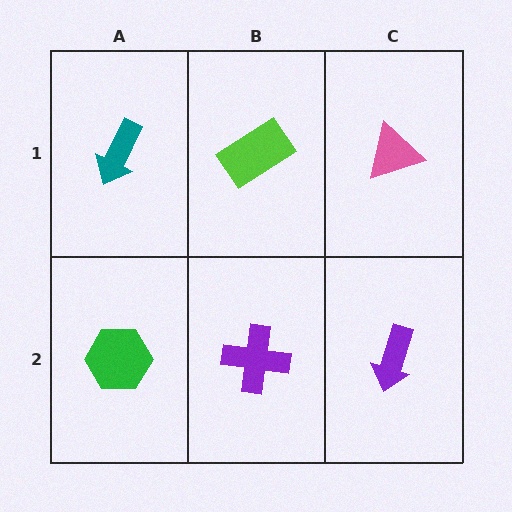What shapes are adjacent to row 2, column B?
A lime rectangle (row 1, column B), a green hexagon (row 2, column A), a purple arrow (row 2, column C).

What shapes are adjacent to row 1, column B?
A purple cross (row 2, column B), a teal arrow (row 1, column A), a pink triangle (row 1, column C).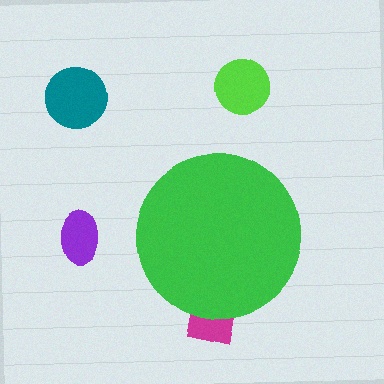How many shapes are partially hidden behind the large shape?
1 shape is partially hidden.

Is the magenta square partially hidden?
Yes, the magenta square is partially hidden behind the green circle.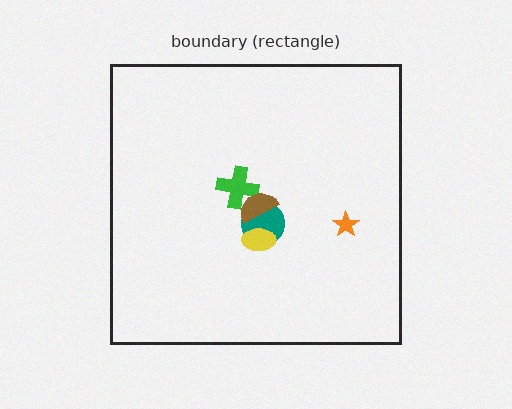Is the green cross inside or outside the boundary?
Inside.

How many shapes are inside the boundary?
5 inside, 0 outside.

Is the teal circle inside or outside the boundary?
Inside.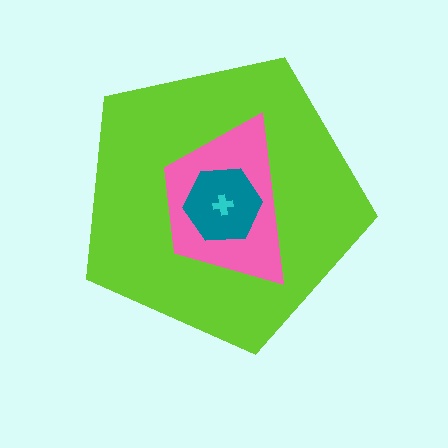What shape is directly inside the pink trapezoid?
The teal hexagon.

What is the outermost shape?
The lime pentagon.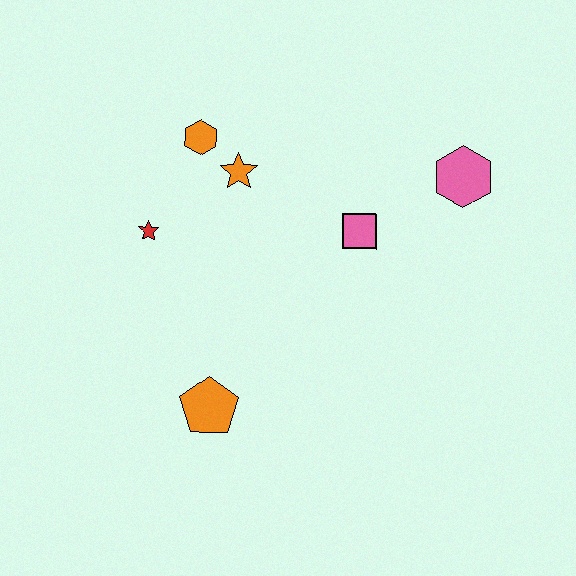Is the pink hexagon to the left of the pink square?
No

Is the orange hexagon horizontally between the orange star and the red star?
Yes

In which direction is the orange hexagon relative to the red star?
The orange hexagon is above the red star.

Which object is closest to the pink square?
The pink hexagon is closest to the pink square.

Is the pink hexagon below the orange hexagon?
Yes